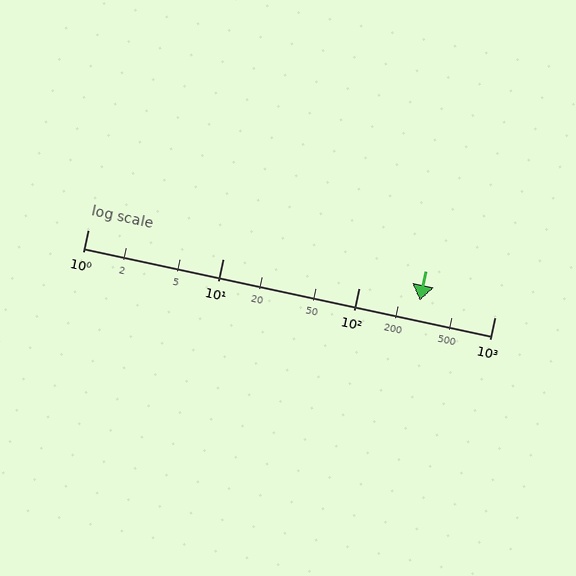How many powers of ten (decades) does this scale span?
The scale spans 3 decades, from 1 to 1000.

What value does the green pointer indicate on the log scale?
The pointer indicates approximately 280.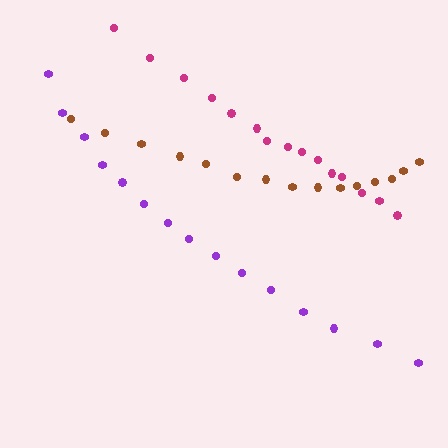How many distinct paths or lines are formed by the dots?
There are 3 distinct paths.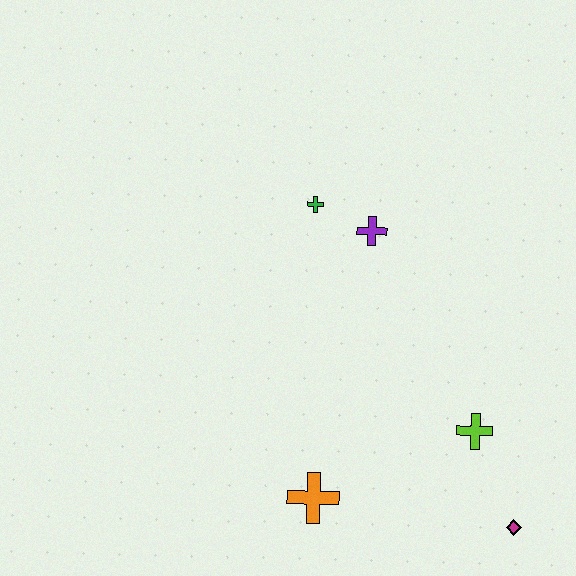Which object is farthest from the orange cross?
The green cross is farthest from the orange cross.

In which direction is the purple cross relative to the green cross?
The purple cross is to the right of the green cross.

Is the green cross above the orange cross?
Yes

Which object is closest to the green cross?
The purple cross is closest to the green cross.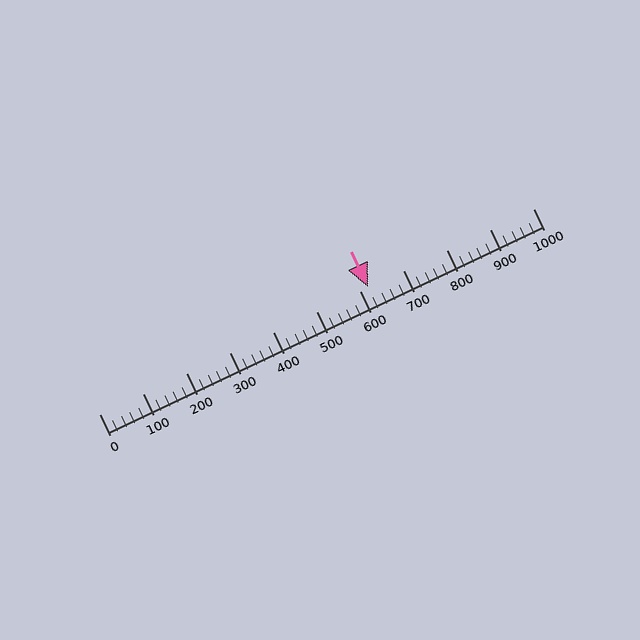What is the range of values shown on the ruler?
The ruler shows values from 0 to 1000.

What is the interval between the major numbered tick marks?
The major tick marks are spaced 100 units apart.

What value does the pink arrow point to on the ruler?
The pink arrow points to approximately 620.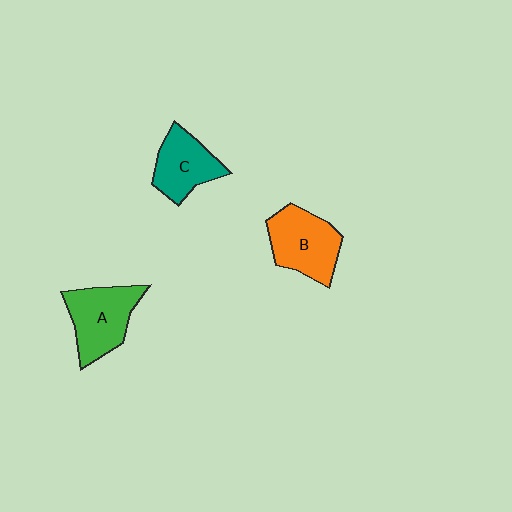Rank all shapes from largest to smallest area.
From largest to smallest: A (green), B (orange), C (teal).